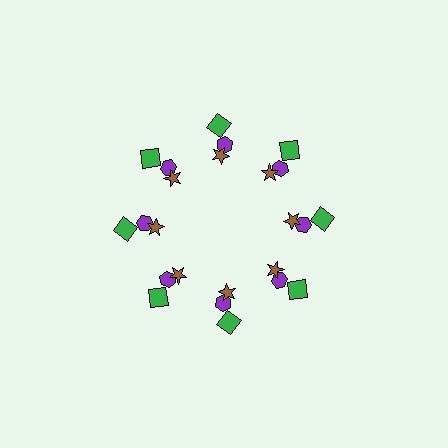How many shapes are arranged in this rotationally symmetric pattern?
There are 24 shapes, arranged in 8 groups of 3.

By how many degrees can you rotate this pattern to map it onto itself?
The pattern maps onto itself every 45 degrees of rotation.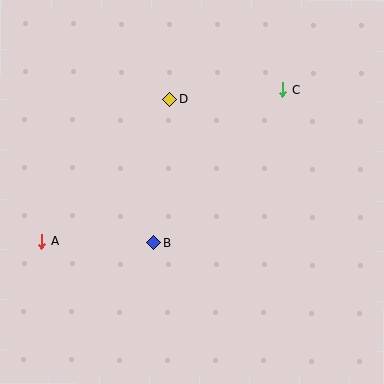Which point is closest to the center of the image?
Point B at (154, 242) is closest to the center.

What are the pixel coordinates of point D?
Point D is at (170, 99).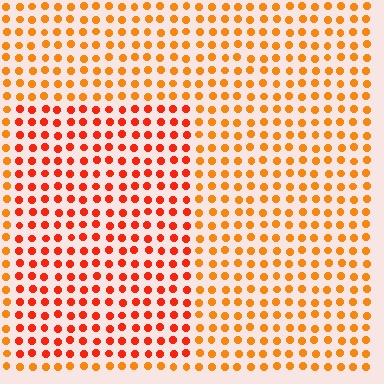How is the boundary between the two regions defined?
The boundary is defined purely by a slight shift in hue (about 26 degrees). Spacing, size, and orientation are identical on both sides.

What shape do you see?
I see a rectangle.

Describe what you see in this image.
The image is filled with small orange elements in a uniform arrangement. A rectangle-shaped region is visible where the elements are tinted to a slightly different hue, forming a subtle color boundary.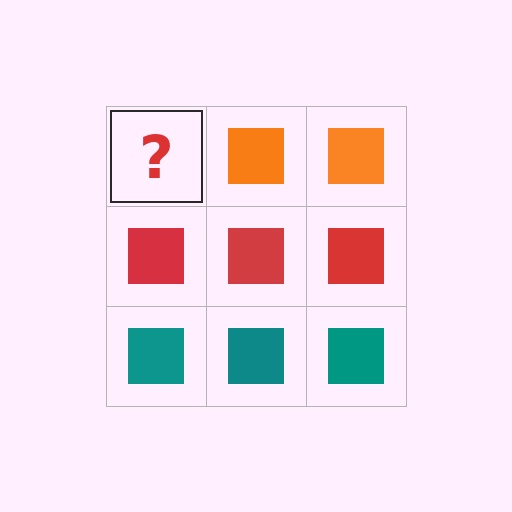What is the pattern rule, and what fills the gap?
The rule is that each row has a consistent color. The gap should be filled with an orange square.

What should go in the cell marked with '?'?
The missing cell should contain an orange square.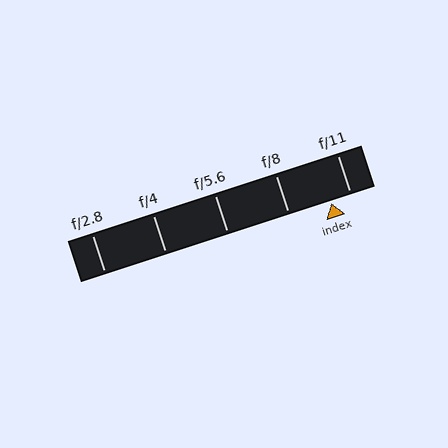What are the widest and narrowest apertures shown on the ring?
The widest aperture shown is f/2.8 and the narrowest is f/11.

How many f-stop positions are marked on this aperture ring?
There are 5 f-stop positions marked.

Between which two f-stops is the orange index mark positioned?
The index mark is between f/8 and f/11.